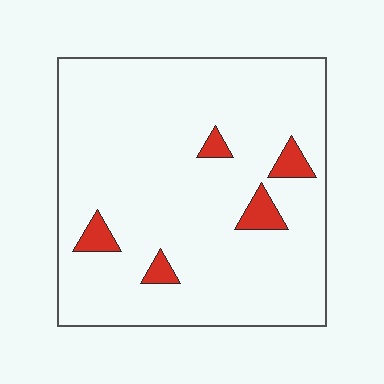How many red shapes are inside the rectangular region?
5.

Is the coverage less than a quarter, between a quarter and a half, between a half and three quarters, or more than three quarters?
Less than a quarter.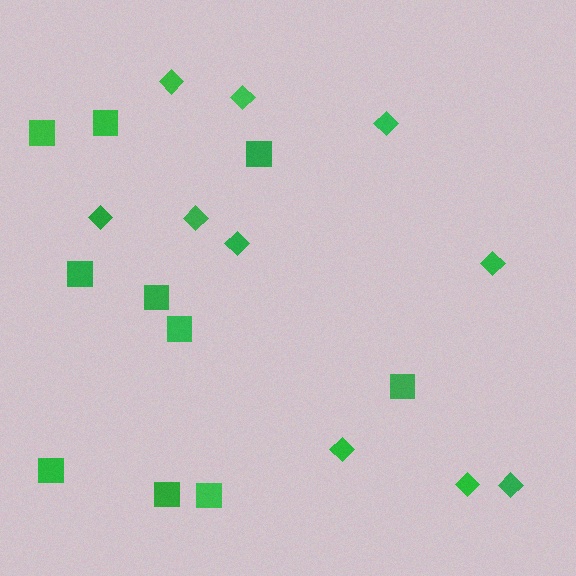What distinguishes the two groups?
There are 2 groups: one group of diamonds (10) and one group of squares (10).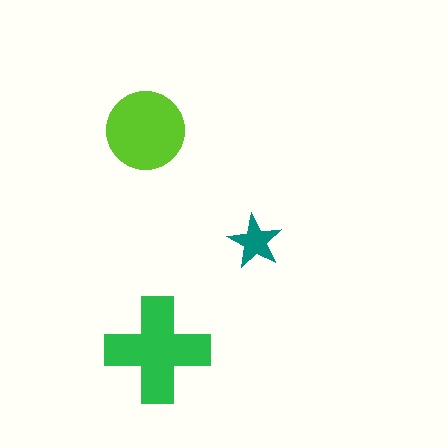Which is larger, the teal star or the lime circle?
The lime circle.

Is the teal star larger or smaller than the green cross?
Smaller.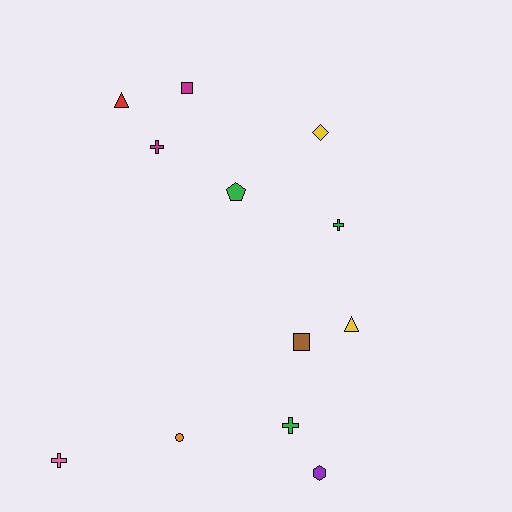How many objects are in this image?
There are 12 objects.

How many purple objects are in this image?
There is 1 purple object.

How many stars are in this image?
There are no stars.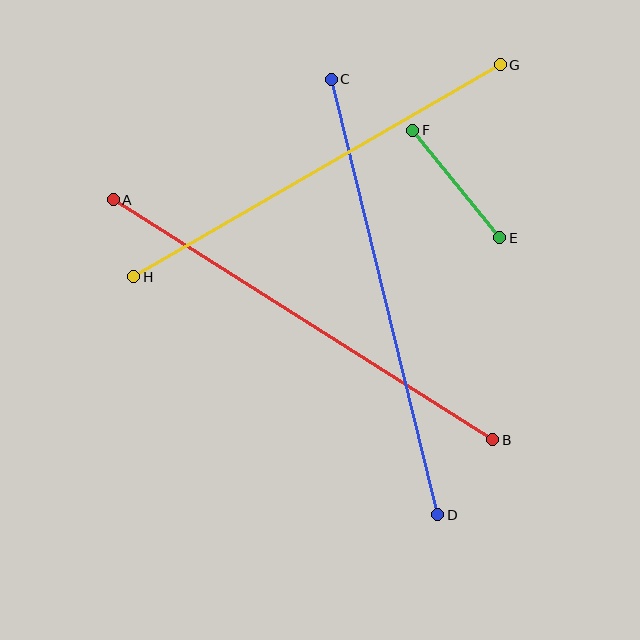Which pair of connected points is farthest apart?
Points A and B are farthest apart.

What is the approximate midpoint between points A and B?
The midpoint is at approximately (303, 320) pixels.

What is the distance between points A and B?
The distance is approximately 449 pixels.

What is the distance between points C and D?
The distance is approximately 448 pixels.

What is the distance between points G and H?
The distance is approximately 423 pixels.